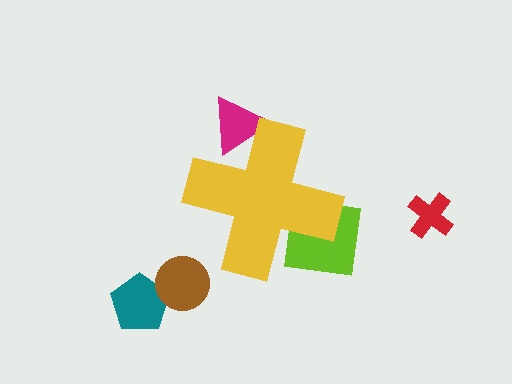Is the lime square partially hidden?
Yes, the lime square is partially hidden behind the yellow cross.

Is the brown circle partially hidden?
No, the brown circle is fully visible.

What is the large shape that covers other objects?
A yellow cross.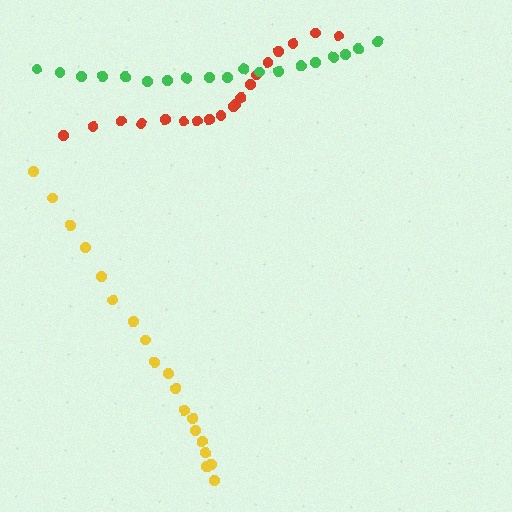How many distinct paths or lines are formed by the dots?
There are 3 distinct paths.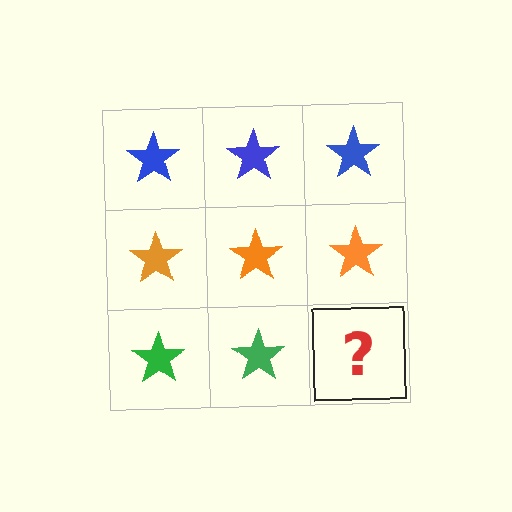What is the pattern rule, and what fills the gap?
The rule is that each row has a consistent color. The gap should be filled with a green star.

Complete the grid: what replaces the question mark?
The question mark should be replaced with a green star.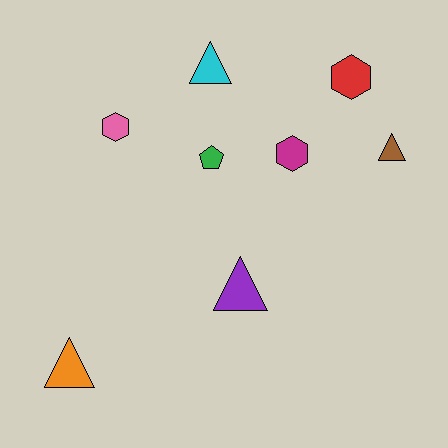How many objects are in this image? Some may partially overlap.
There are 8 objects.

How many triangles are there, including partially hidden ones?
There are 4 triangles.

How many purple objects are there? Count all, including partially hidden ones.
There is 1 purple object.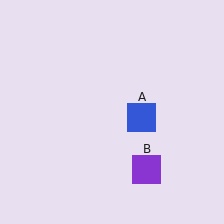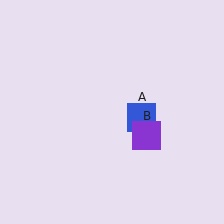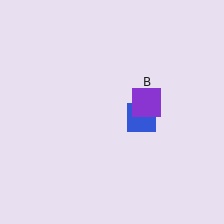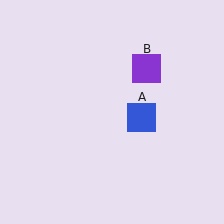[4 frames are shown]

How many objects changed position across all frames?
1 object changed position: purple square (object B).